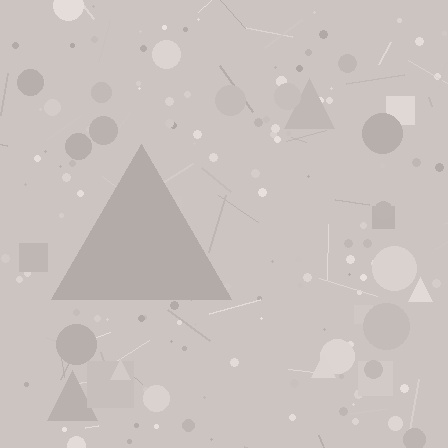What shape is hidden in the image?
A triangle is hidden in the image.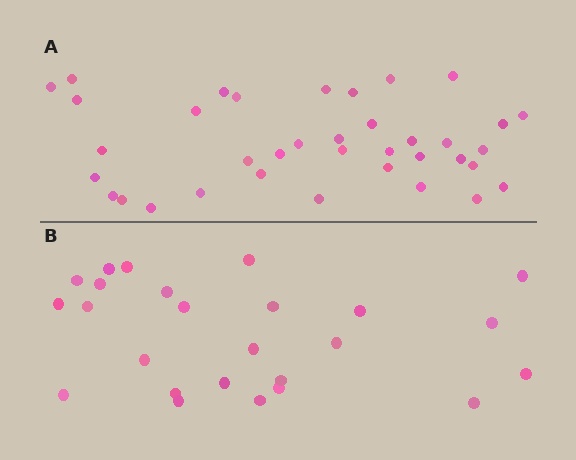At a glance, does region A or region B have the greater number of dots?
Region A (the top region) has more dots.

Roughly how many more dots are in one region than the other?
Region A has roughly 12 or so more dots than region B.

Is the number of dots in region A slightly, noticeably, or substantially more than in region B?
Region A has substantially more. The ratio is roughly 1.5 to 1.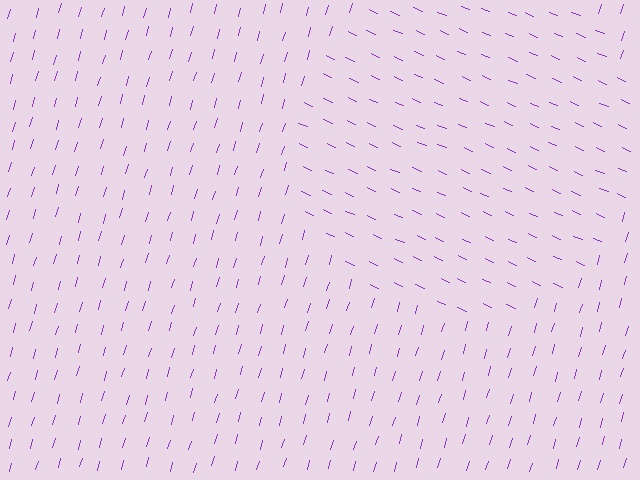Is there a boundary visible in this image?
Yes, there is a texture boundary formed by a change in line orientation.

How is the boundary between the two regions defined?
The boundary is defined purely by a change in line orientation (approximately 82 degrees difference). All lines are the same color and thickness.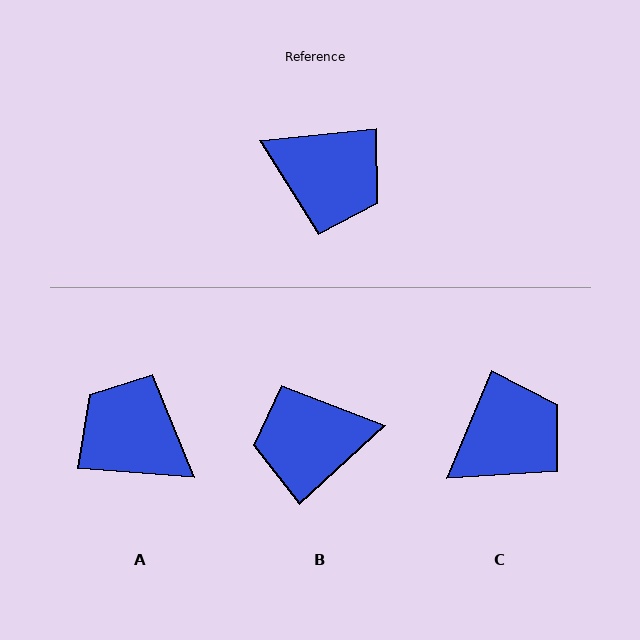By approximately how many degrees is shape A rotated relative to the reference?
Approximately 170 degrees counter-clockwise.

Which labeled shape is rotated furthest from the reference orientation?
A, about 170 degrees away.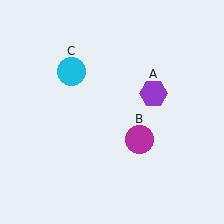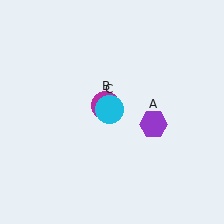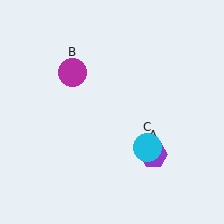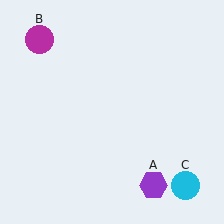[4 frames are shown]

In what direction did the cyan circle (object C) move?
The cyan circle (object C) moved down and to the right.